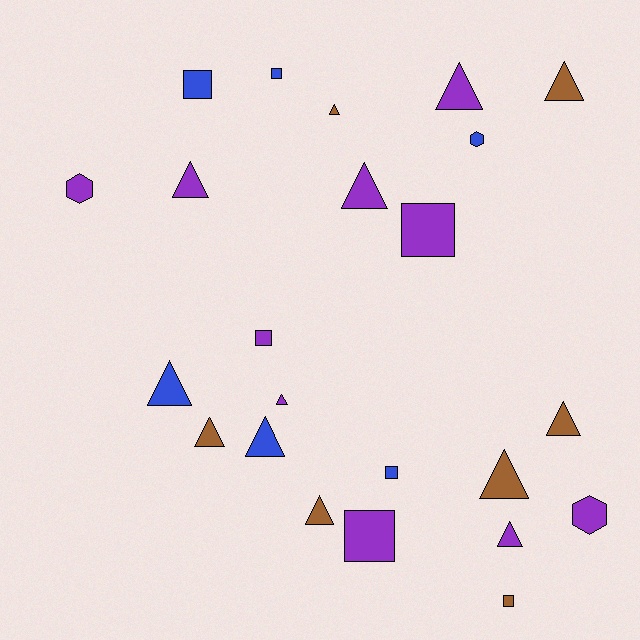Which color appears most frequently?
Purple, with 10 objects.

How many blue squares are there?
There are 3 blue squares.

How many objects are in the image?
There are 23 objects.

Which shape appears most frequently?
Triangle, with 13 objects.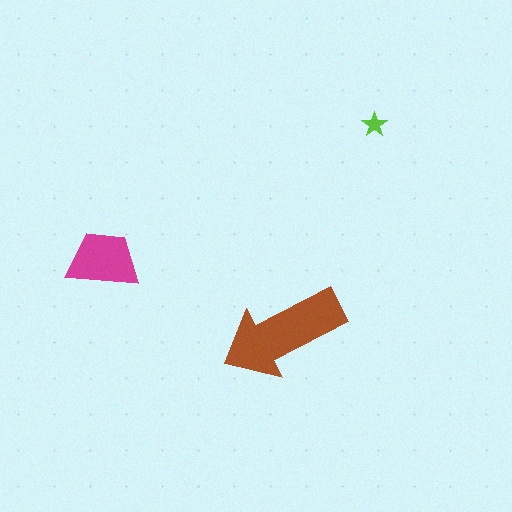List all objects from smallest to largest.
The lime star, the magenta trapezoid, the brown arrow.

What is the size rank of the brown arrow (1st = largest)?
1st.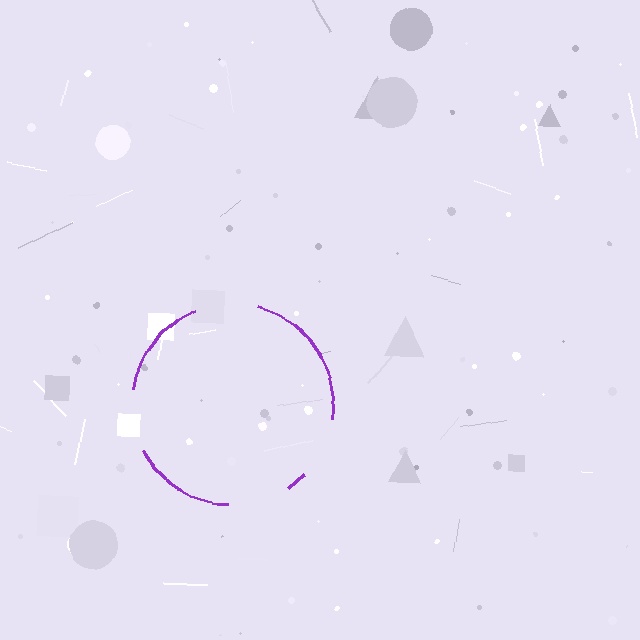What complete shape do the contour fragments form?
The contour fragments form a circle.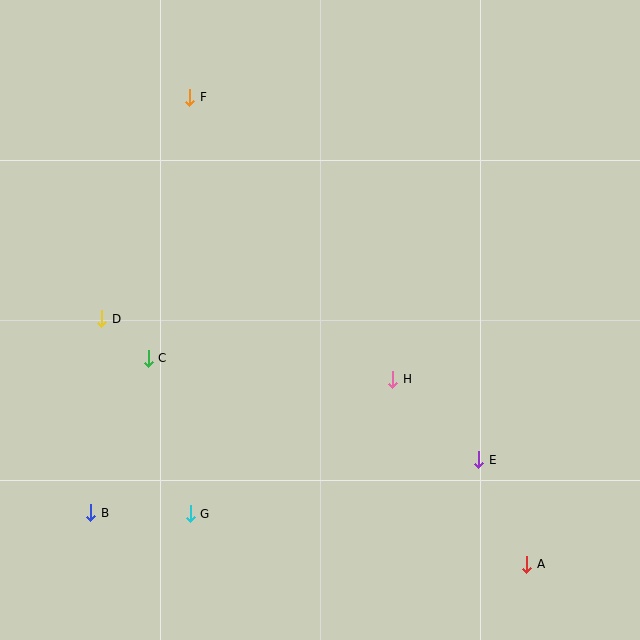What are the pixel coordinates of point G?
Point G is at (190, 514).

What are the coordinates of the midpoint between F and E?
The midpoint between F and E is at (334, 278).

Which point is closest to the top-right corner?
Point H is closest to the top-right corner.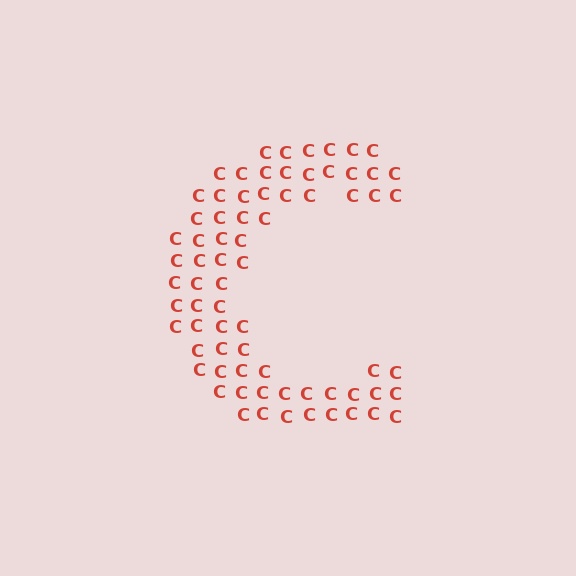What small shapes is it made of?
It is made of small letter C's.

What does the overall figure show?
The overall figure shows the letter C.